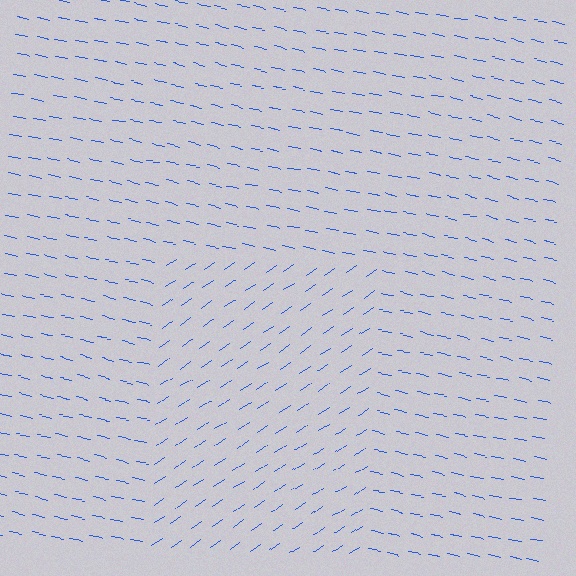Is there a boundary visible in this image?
Yes, there is a texture boundary formed by a change in line orientation.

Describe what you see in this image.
The image is filled with small blue line segments. A rectangle region in the image has lines oriented differently from the surrounding lines, creating a visible texture boundary.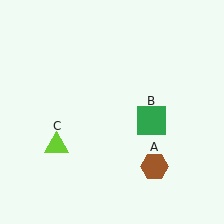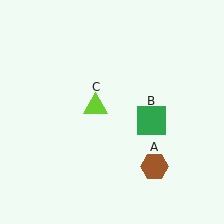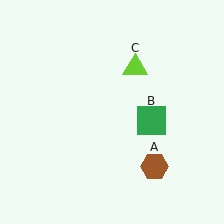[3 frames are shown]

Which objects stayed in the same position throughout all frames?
Brown hexagon (object A) and green square (object B) remained stationary.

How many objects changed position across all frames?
1 object changed position: lime triangle (object C).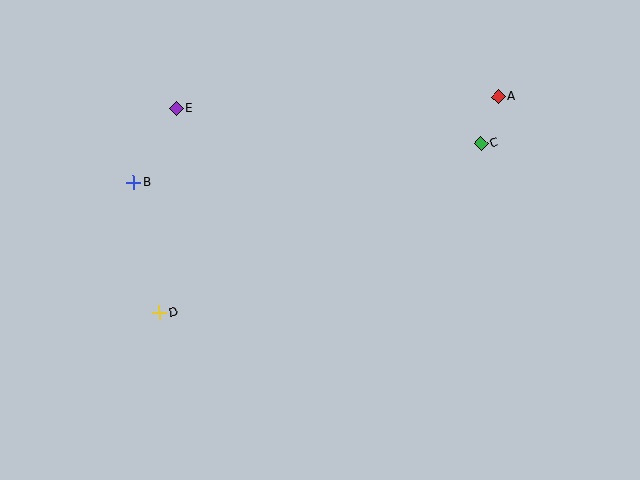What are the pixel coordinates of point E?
Point E is at (176, 109).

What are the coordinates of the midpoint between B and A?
The midpoint between B and A is at (316, 140).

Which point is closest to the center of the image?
Point D at (159, 313) is closest to the center.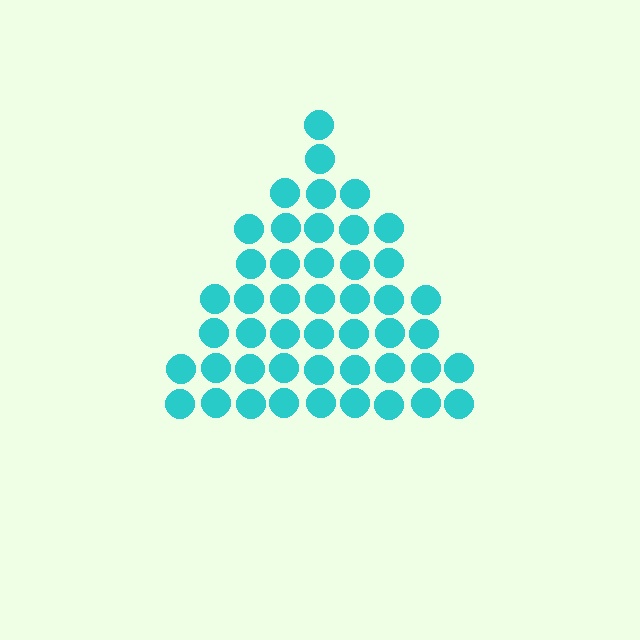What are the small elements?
The small elements are circles.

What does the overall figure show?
The overall figure shows a triangle.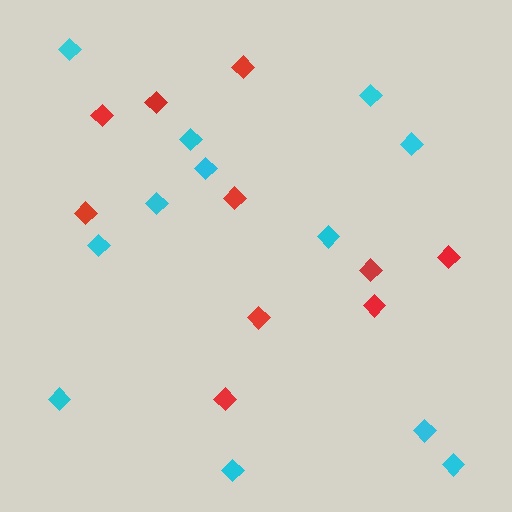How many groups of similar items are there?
There are 2 groups: one group of cyan diamonds (12) and one group of red diamonds (10).